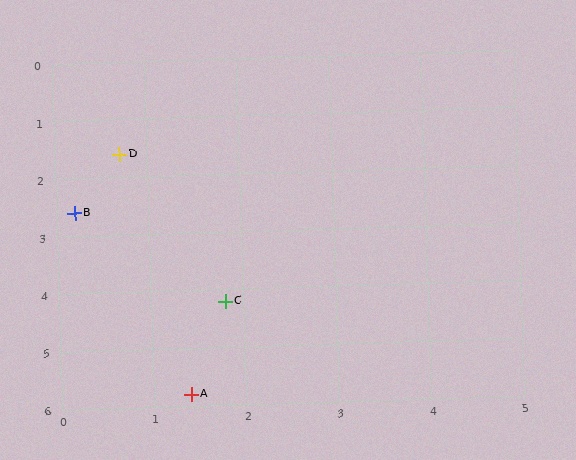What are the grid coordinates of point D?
Point D is at approximately (0.7, 1.6).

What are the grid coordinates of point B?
Point B is at approximately (0.2, 2.6).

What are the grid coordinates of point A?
Point A is at approximately (1.4, 5.8).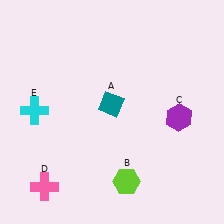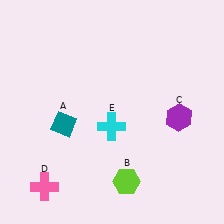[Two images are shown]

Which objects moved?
The objects that moved are: the teal diamond (A), the cyan cross (E).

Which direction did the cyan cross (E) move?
The cyan cross (E) moved right.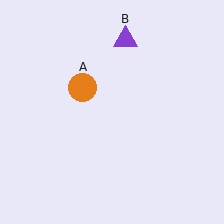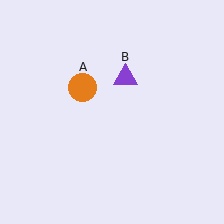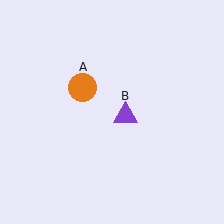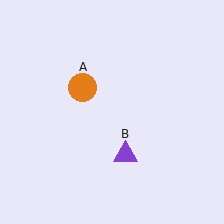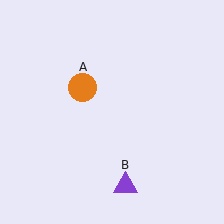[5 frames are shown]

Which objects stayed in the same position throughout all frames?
Orange circle (object A) remained stationary.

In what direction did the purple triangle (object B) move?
The purple triangle (object B) moved down.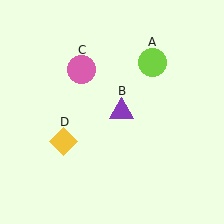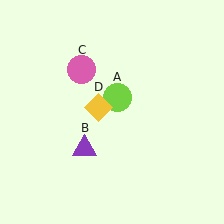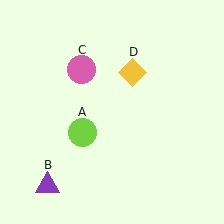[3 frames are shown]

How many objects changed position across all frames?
3 objects changed position: lime circle (object A), purple triangle (object B), yellow diamond (object D).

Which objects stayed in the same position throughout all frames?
Pink circle (object C) remained stationary.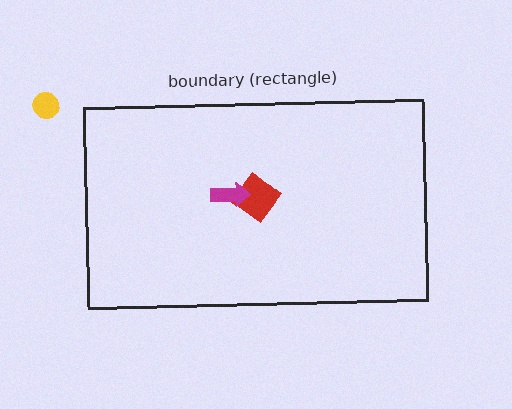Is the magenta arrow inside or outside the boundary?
Inside.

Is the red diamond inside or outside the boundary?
Inside.